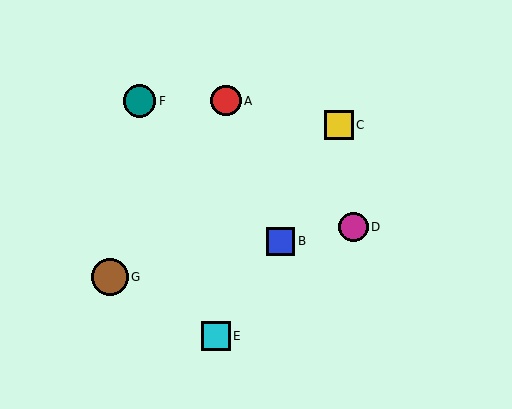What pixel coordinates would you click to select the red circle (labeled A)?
Click at (226, 101) to select the red circle A.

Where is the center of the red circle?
The center of the red circle is at (226, 101).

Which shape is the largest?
The brown circle (labeled G) is the largest.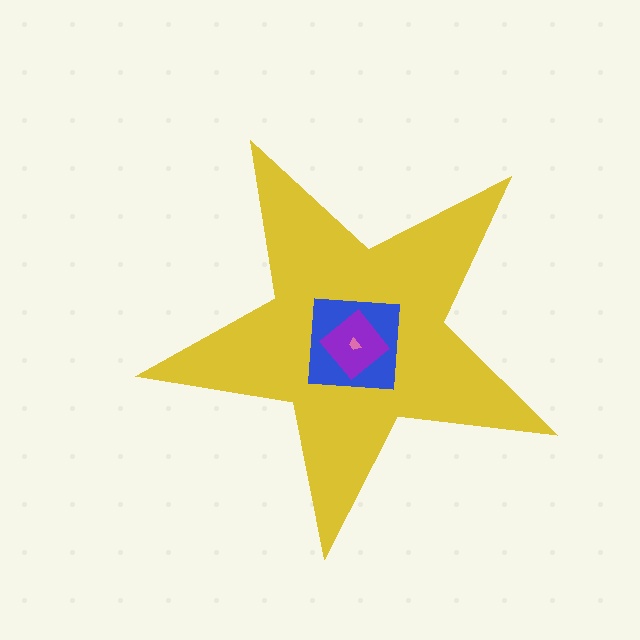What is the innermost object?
The pink trapezoid.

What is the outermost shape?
The yellow star.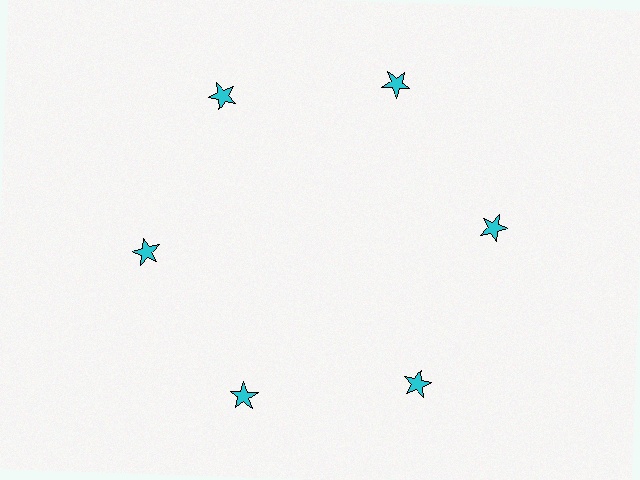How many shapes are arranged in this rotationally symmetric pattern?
There are 6 shapes, arranged in 6 groups of 1.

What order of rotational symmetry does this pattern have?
This pattern has 6-fold rotational symmetry.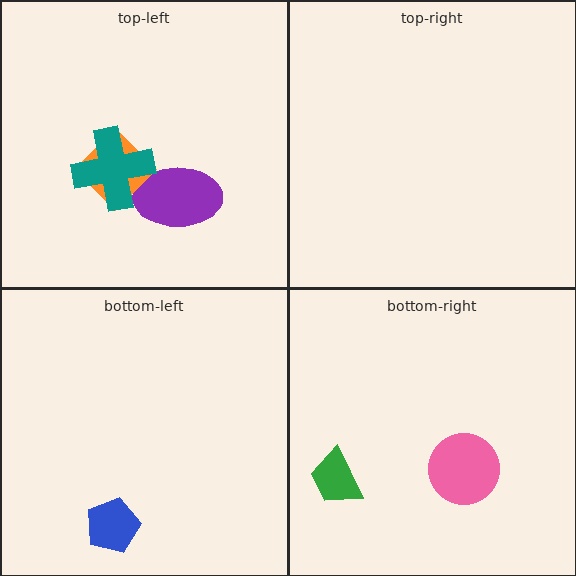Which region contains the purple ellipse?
The top-left region.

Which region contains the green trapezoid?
The bottom-right region.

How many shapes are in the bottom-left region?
1.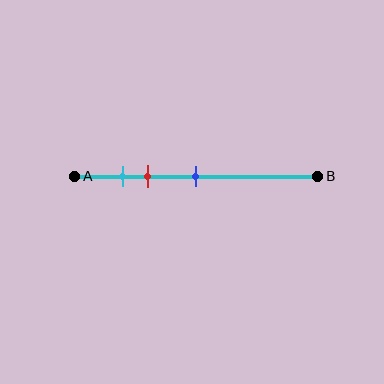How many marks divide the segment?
There are 3 marks dividing the segment.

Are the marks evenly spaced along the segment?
No, the marks are not evenly spaced.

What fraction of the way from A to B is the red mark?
The red mark is approximately 30% (0.3) of the way from A to B.